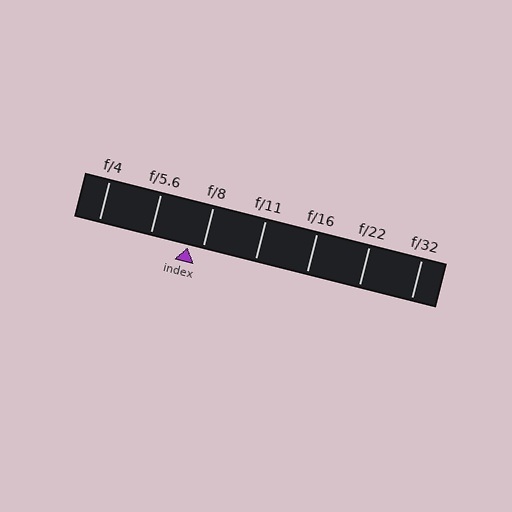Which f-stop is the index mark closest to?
The index mark is closest to f/8.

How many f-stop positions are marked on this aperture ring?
There are 7 f-stop positions marked.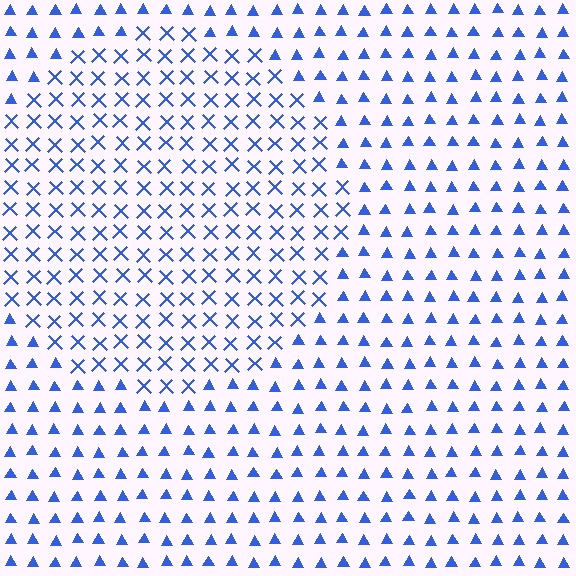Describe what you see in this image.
The image is filled with small blue elements arranged in a uniform grid. A circle-shaped region contains X marks, while the surrounding area contains triangles. The boundary is defined purely by the change in element shape.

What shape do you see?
I see a circle.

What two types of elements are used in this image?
The image uses X marks inside the circle region and triangles outside it.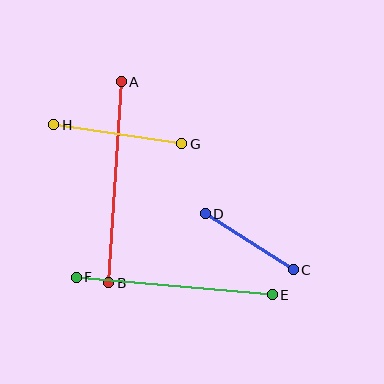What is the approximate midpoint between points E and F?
The midpoint is at approximately (174, 286) pixels.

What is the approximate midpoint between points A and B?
The midpoint is at approximately (115, 182) pixels.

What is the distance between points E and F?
The distance is approximately 197 pixels.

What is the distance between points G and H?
The distance is approximately 130 pixels.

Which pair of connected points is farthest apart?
Points A and B are farthest apart.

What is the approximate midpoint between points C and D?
The midpoint is at approximately (249, 242) pixels.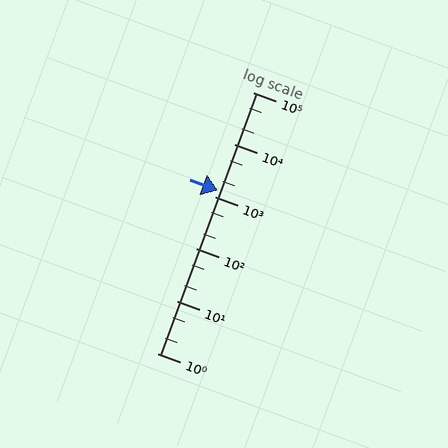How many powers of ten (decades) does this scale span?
The scale spans 5 decades, from 1 to 100000.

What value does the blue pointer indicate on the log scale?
The pointer indicates approximately 1300.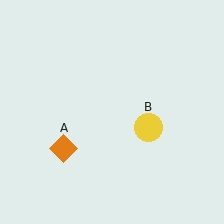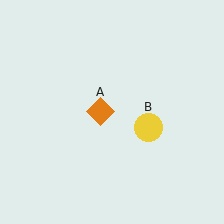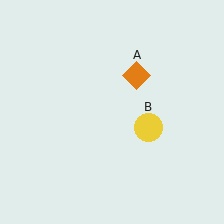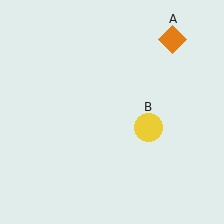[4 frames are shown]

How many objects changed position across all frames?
1 object changed position: orange diamond (object A).